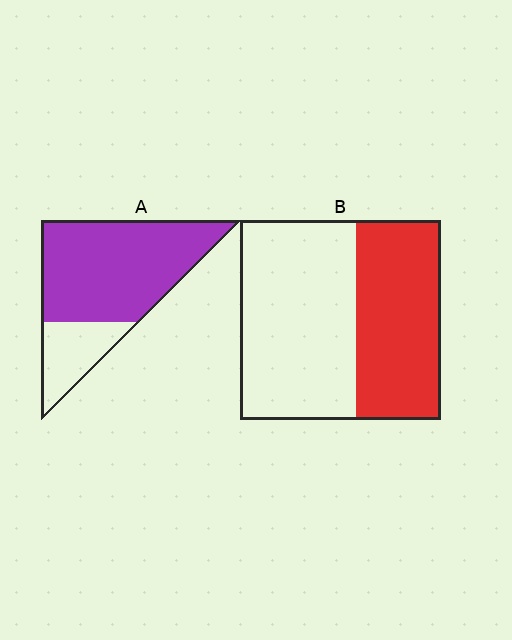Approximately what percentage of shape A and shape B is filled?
A is approximately 75% and B is approximately 40%.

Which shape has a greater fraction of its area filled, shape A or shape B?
Shape A.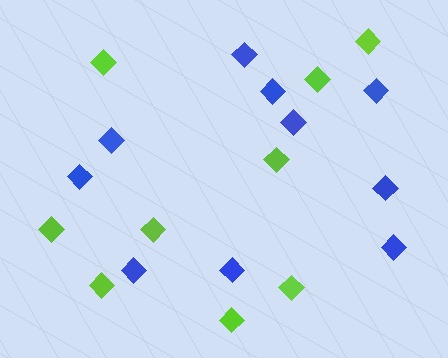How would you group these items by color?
There are 2 groups: one group of blue diamonds (10) and one group of lime diamonds (9).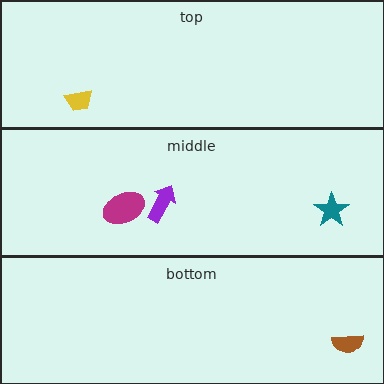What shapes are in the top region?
The yellow trapezoid.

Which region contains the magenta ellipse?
The middle region.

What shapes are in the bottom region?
The brown semicircle.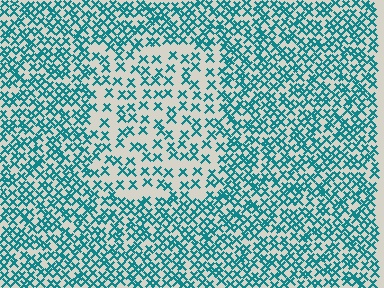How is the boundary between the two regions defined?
The boundary is defined by a change in element density (approximately 2.0x ratio). All elements are the same color, size, and shape.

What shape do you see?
I see a rectangle.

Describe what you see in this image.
The image contains small teal elements arranged at two different densities. A rectangle-shaped region is visible where the elements are less densely packed than the surrounding area.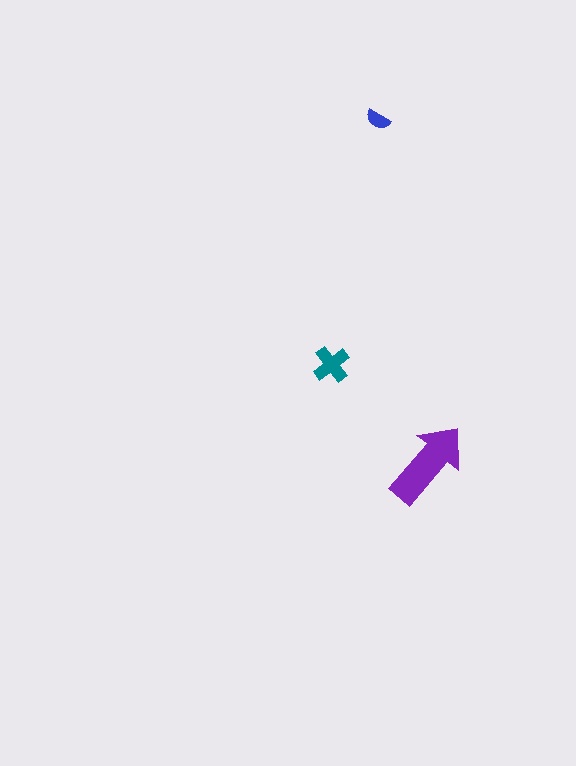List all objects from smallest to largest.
The blue semicircle, the teal cross, the purple arrow.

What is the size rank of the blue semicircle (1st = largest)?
3rd.